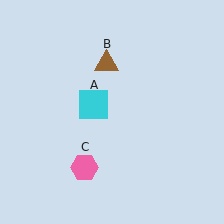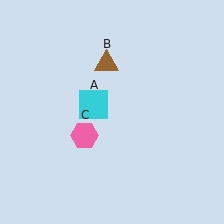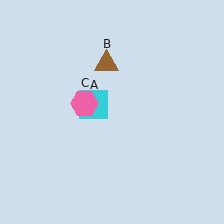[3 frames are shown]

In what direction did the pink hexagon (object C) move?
The pink hexagon (object C) moved up.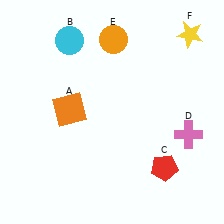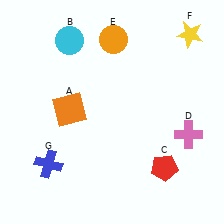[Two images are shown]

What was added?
A blue cross (G) was added in Image 2.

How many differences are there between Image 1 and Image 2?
There is 1 difference between the two images.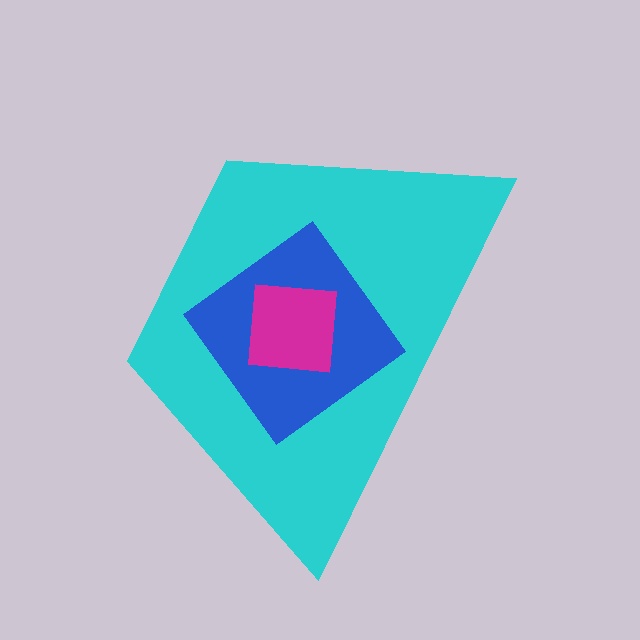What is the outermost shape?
The cyan trapezoid.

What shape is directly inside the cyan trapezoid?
The blue diamond.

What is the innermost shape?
The magenta square.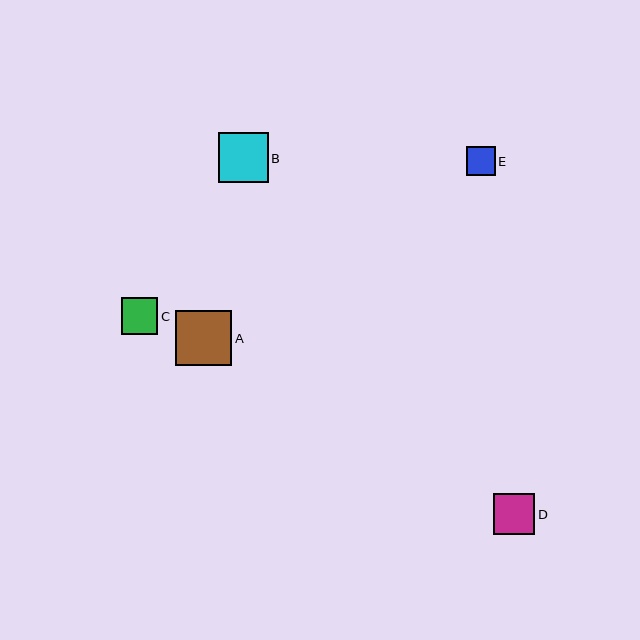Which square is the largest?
Square A is the largest with a size of approximately 56 pixels.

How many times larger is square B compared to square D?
Square B is approximately 1.2 times the size of square D.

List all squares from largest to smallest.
From largest to smallest: A, B, D, C, E.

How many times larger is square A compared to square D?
Square A is approximately 1.4 times the size of square D.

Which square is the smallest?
Square E is the smallest with a size of approximately 29 pixels.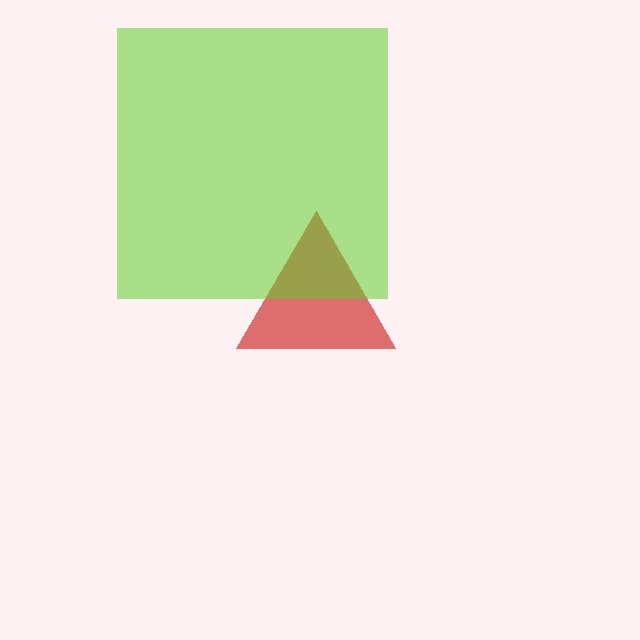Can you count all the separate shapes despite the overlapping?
Yes, there are 2 separate shapes.